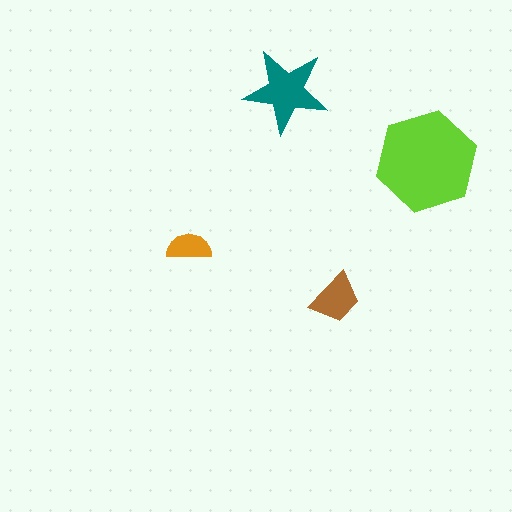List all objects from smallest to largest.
The orange semicircle, the brown trapezoid, the teal star, the lime hexagon.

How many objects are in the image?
There are 4 objects in the image.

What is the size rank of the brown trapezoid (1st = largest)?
3rd.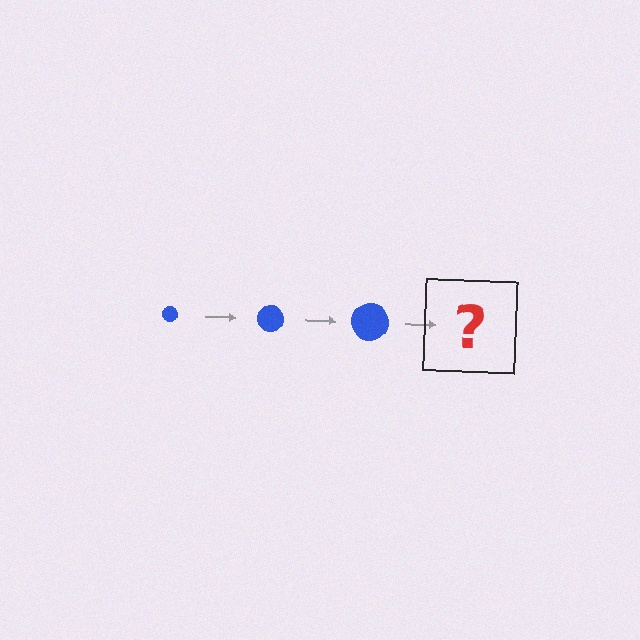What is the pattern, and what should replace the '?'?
The pattern is that the circle gets progressively larger each step. The '?' should be a blue circle, larger than the previous one.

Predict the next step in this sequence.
The next step is a blue circle, larger than the previous one.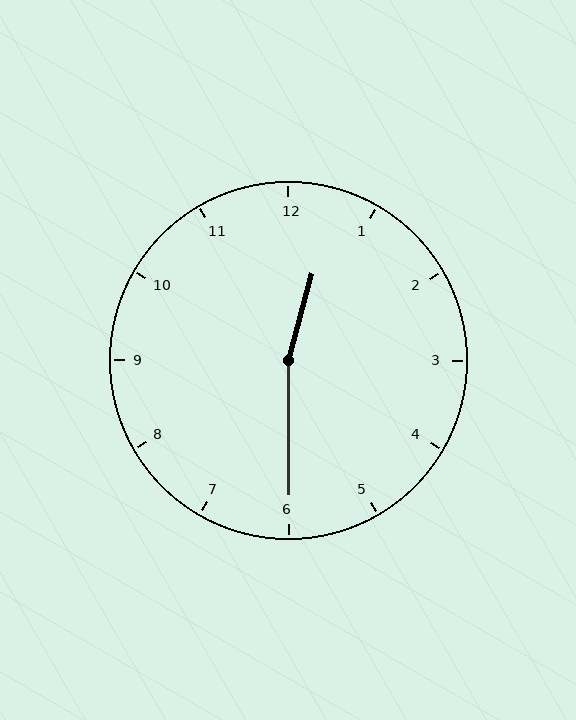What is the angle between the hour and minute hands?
Approximately 165 degrees.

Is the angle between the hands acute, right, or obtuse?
It is obtuse.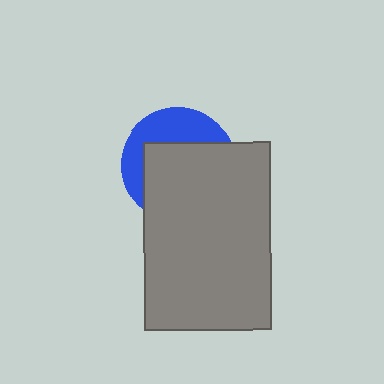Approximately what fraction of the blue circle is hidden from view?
Roughly 63% of the blue circle is hidden behind the gray rectangle.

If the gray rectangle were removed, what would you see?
You would see the complete blue circle.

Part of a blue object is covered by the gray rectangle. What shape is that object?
It is a circle.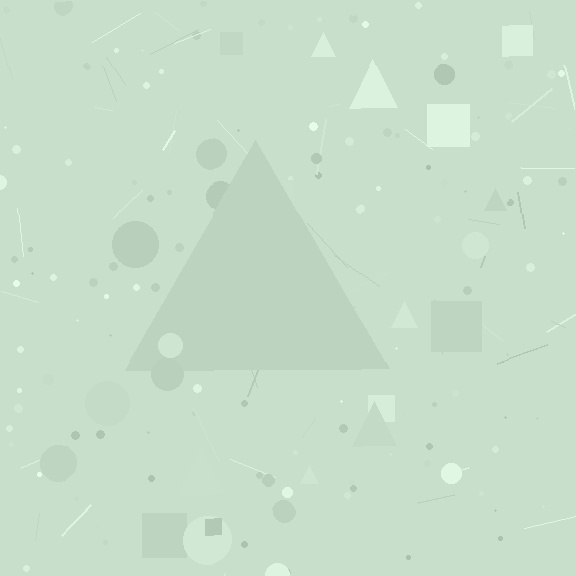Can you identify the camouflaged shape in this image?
The camouflaged shape is a triangle.